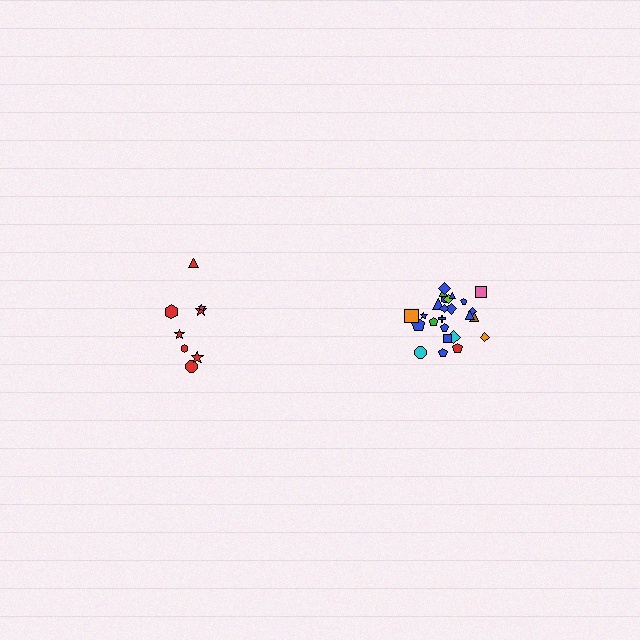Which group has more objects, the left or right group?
The right group.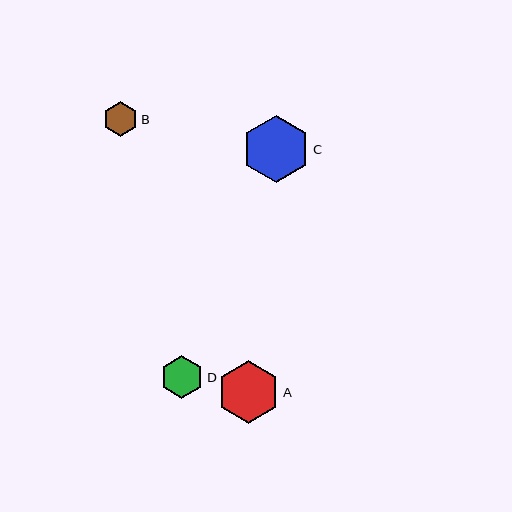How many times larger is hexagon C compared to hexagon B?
Hexagon C is approximately 1.9 times the size of hexagon B.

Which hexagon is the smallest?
Hexagon B is the smallest with a size of approximately 35 pixels.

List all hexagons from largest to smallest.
From largest to smallest: C, A, D, B.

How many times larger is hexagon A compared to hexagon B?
Hexagon A is approximately 1.8 times the size of hexagon B.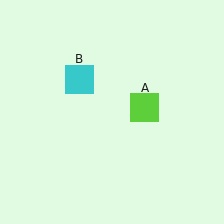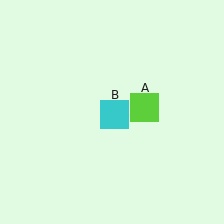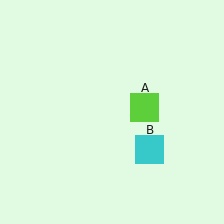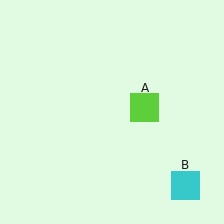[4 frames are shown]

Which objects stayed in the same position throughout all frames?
Lime square (object A) remained stationary.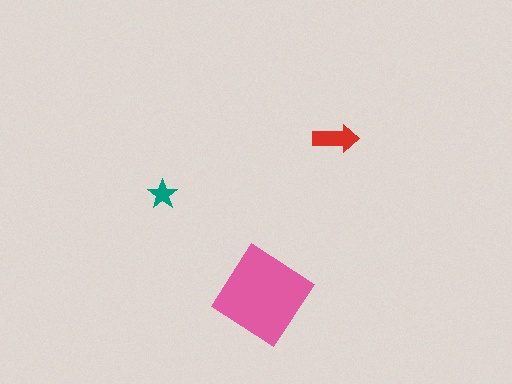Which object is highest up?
The red arrow is topmost.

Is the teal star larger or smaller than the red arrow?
Smaller.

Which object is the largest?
The pink diamond.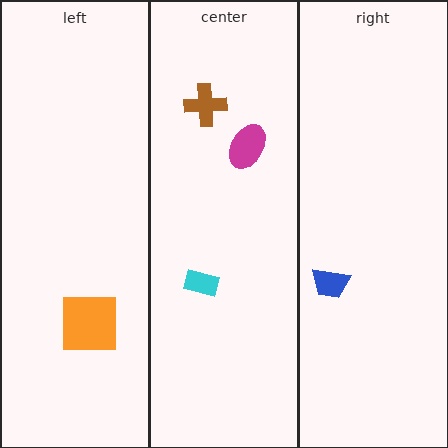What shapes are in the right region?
The blue trapezoid.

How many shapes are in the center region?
3.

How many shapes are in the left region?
1.